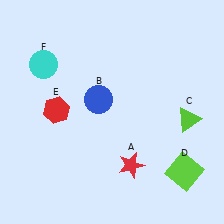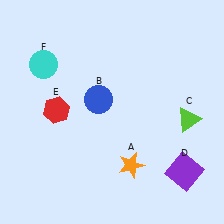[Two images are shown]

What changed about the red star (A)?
In Image 1, A is red. In Image 2, it changed to orange.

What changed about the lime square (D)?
In Image 1, D is lime. In Image 2, it changed to purple.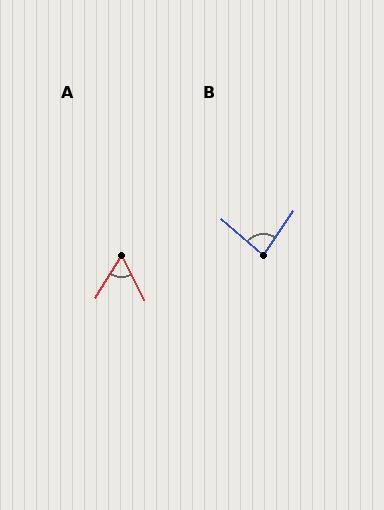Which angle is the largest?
B, at approximately 84 degrees.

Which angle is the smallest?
A, at approximately 58 degrees.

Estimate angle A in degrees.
Approximately 58 degrees.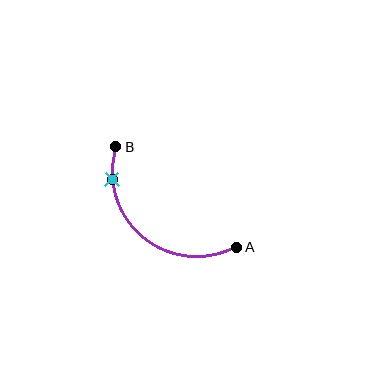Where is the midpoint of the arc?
The arc midpoint is the point on the curve farthest from the straight line joining A and B. It sits below and to the left of that line.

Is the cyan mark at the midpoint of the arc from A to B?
No. The cyan mark lies on the arc but is closer to endpoint B. The arc midpoint would be at the point on the curve equidistant along the arc from both A and B.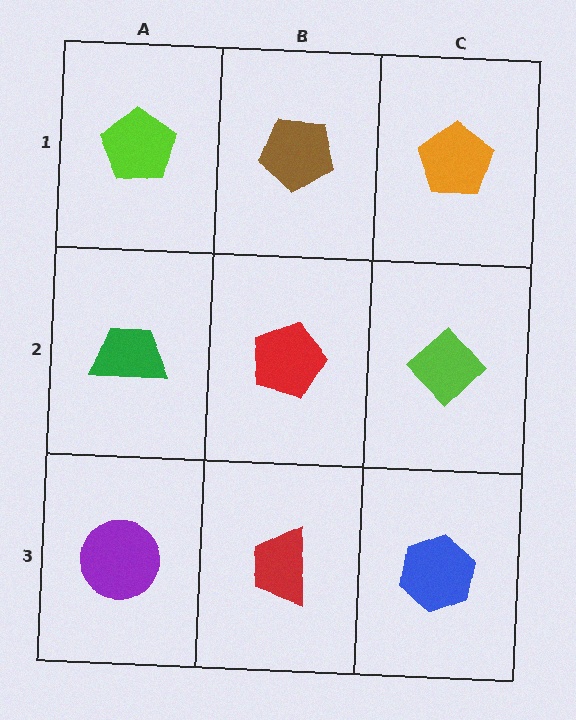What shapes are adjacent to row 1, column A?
A green trapezoid (row 2, column A), a brown pentagon (row 1, column B).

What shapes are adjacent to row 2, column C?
An orange pentagon (row 1, column C), a blue hexagon (row 3, column C), a red pentagon (row 2, column B).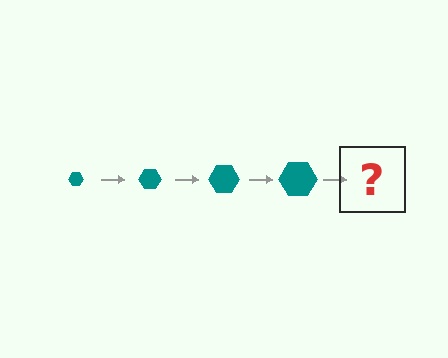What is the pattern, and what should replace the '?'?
The pattern is that the hexagon gets progressively larger each step. The '?' should be a teal hexagon, larger than the previous one.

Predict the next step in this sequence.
The next step is a teal hexagon, larger than the previous one.